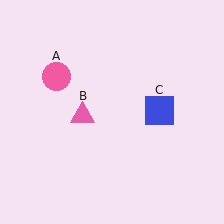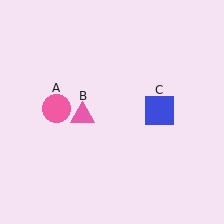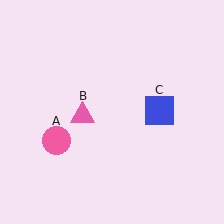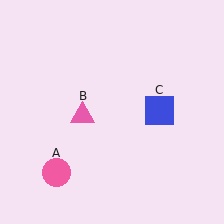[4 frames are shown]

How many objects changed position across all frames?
1 object changed position: pink circle (object A).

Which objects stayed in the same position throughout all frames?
Pink triangle (object B) and blue square (object C) remained stationary.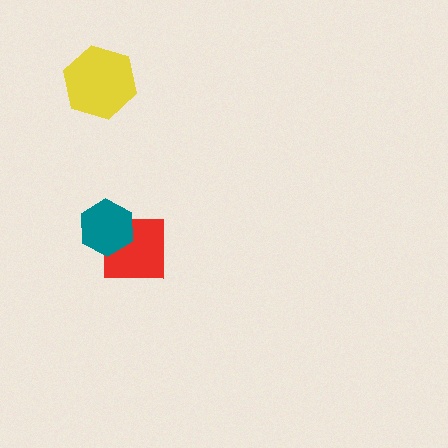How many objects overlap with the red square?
1 object overlaps with the red square.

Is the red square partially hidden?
Yes, it is partially covered by another shape.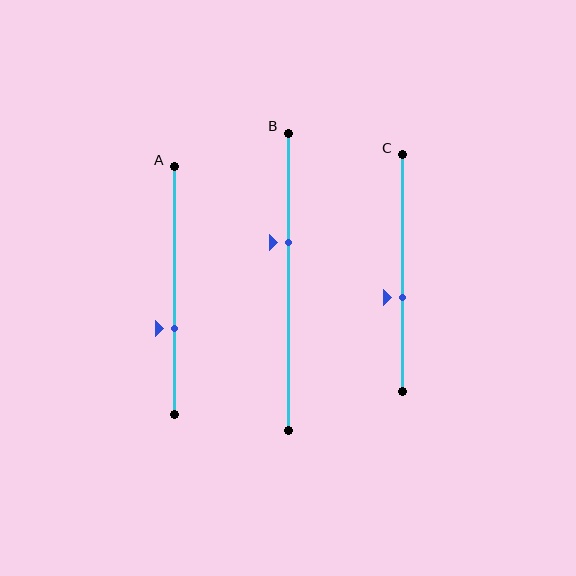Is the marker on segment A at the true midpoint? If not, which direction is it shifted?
No, the marker on segment A is shifted downward by about 16% of the segment length.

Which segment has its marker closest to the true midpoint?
Segment C has its marker closest to the true midpoint.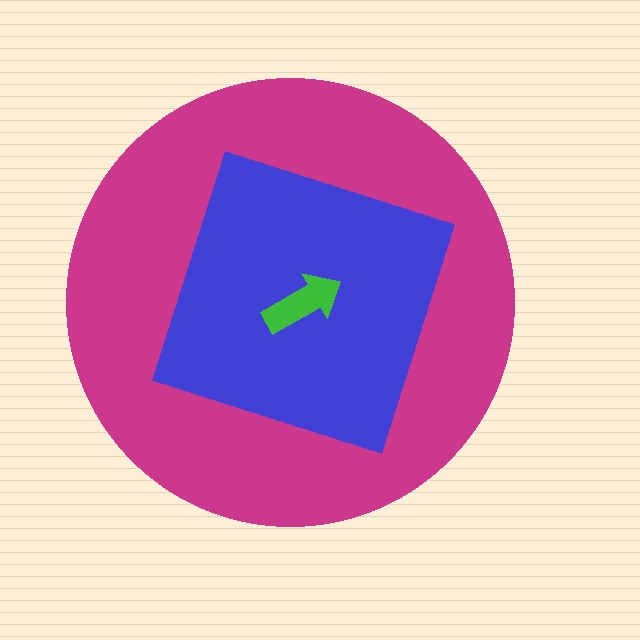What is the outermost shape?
The magenta circle.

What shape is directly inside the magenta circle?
The blue diamond.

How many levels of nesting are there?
3.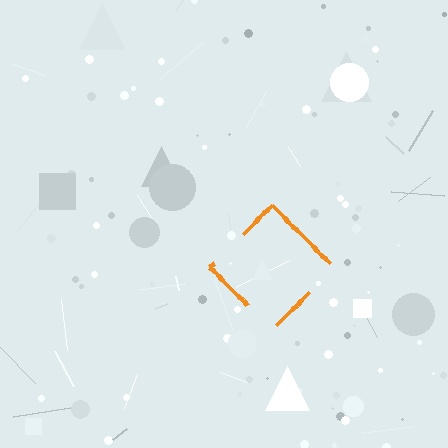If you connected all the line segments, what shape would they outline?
They would outline a diamond.